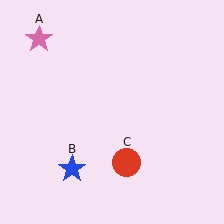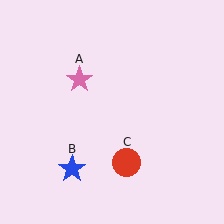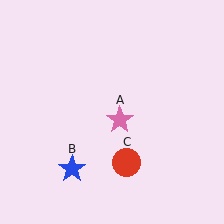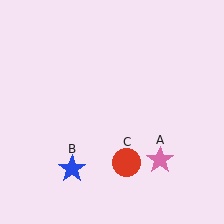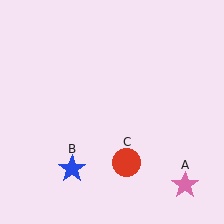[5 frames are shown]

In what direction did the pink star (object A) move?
The pink star (object A) moved down and to the right.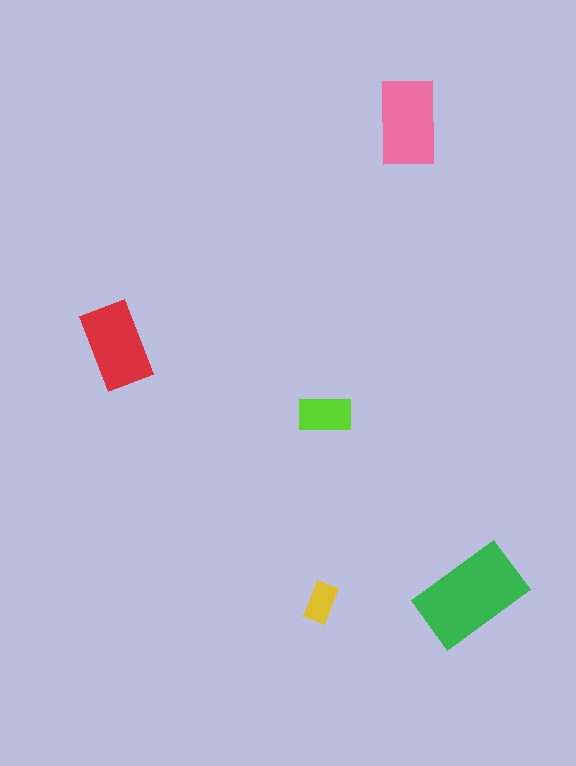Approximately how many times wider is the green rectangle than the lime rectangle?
About 2 times wider.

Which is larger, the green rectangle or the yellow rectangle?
The green one.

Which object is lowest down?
The yellow rectangle is bottommost.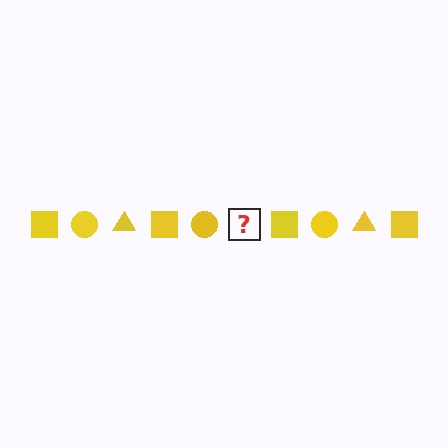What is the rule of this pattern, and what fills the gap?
The rule is that the pattern cycles through square, circle, triangle shapes in yellow. The gap should be filled with a yellow triangle.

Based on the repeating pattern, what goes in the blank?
The blank should be a yellow triangle.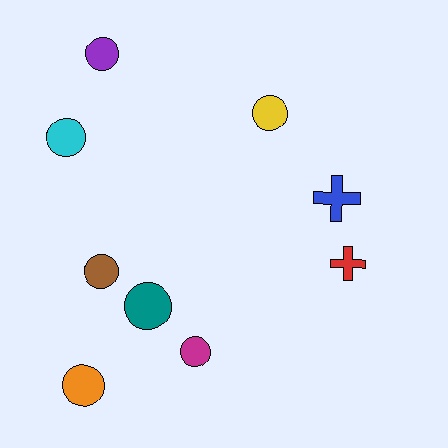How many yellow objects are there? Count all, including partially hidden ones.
There is 1 yellow object.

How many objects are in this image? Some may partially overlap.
There are 9 objects.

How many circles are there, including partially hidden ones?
There are 7 circles.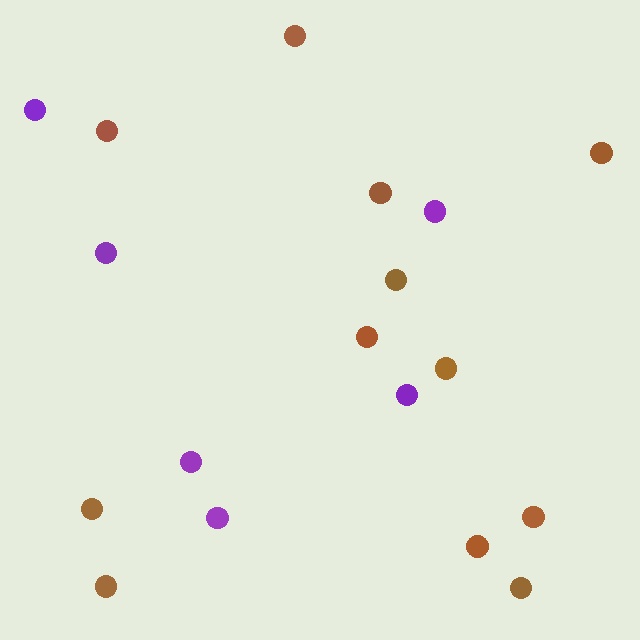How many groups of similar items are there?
There are 2 groups: one group of purple circles (6) and one group of brown circles (12).